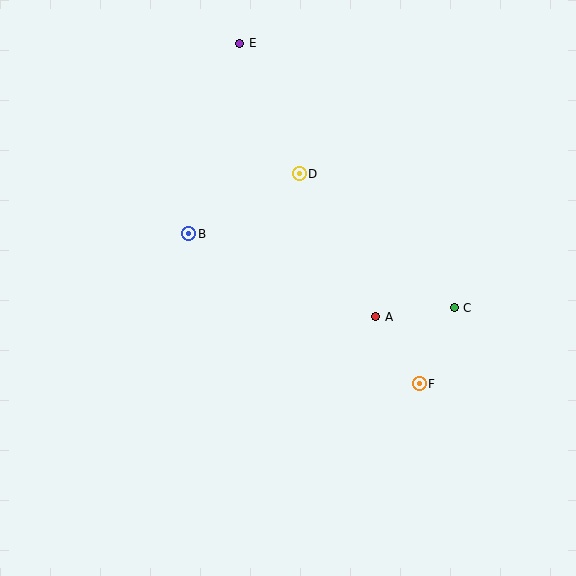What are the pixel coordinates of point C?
Point C is at (454, 308).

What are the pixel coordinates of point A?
Point A is at (376, 317).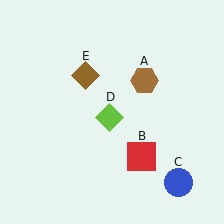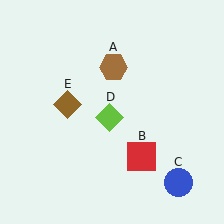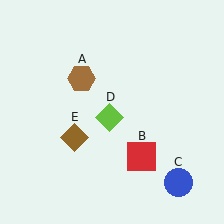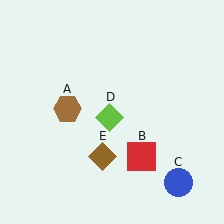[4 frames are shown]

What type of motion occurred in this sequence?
The brown hexagon (object A), brown diamond (object E) rotated counterclockwise around the center of the scene.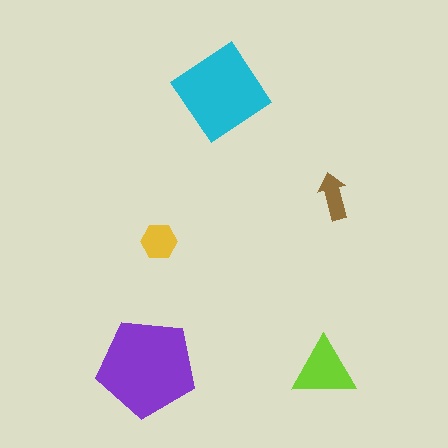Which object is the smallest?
The brown arrow.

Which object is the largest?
The purple pentagon.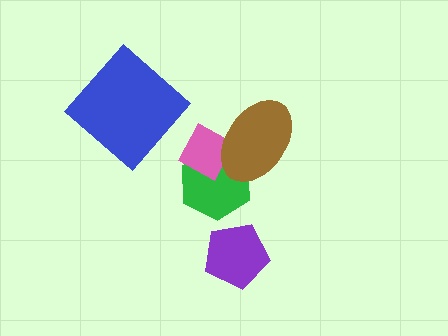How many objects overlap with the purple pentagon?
0 objects overlap with the purple pentagon.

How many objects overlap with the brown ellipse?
2 objects overlap with the brown ellipse.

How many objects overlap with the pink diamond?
2 objects overlap with the pink diamond.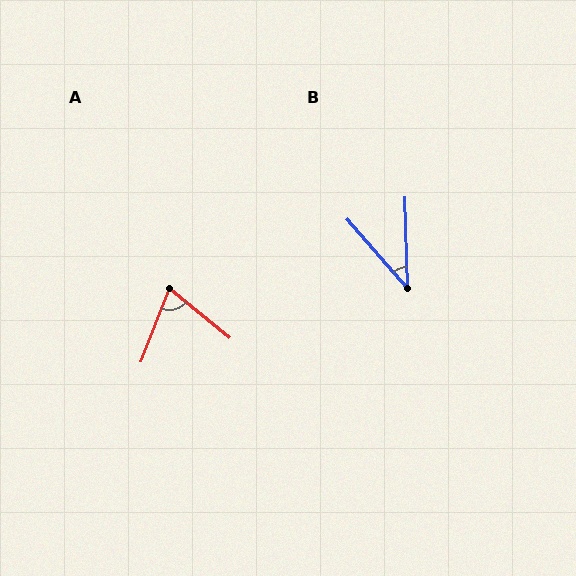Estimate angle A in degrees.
Approximately 72 degrees.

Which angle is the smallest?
B, at approximately 40 degrees.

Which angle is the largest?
A, at approximately 72 degrees.